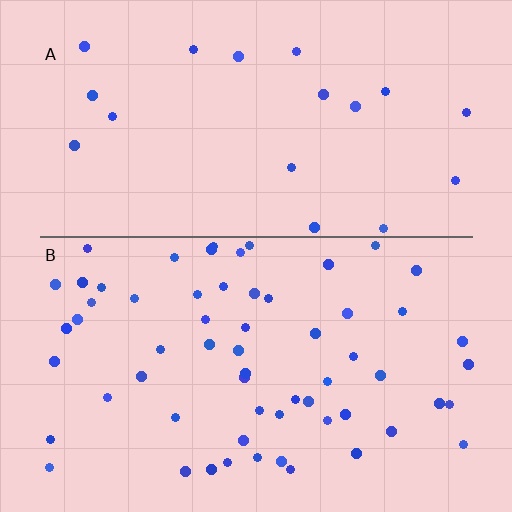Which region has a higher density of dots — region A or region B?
B (the bottom).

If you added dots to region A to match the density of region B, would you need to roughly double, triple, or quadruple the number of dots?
Approximately triple.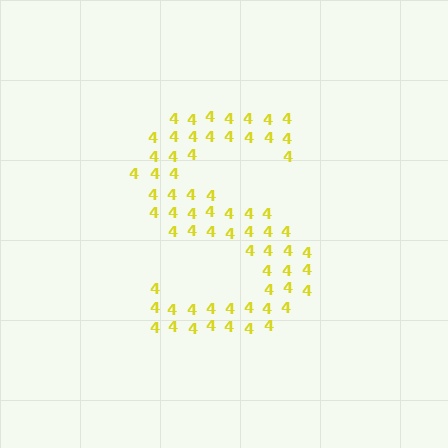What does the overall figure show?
The overall figure shows the letter S.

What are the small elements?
The small elements are digit 4's.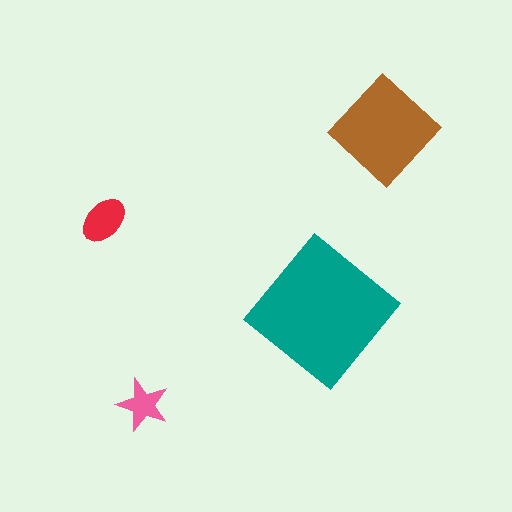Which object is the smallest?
The pink star.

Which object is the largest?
The teal diamond.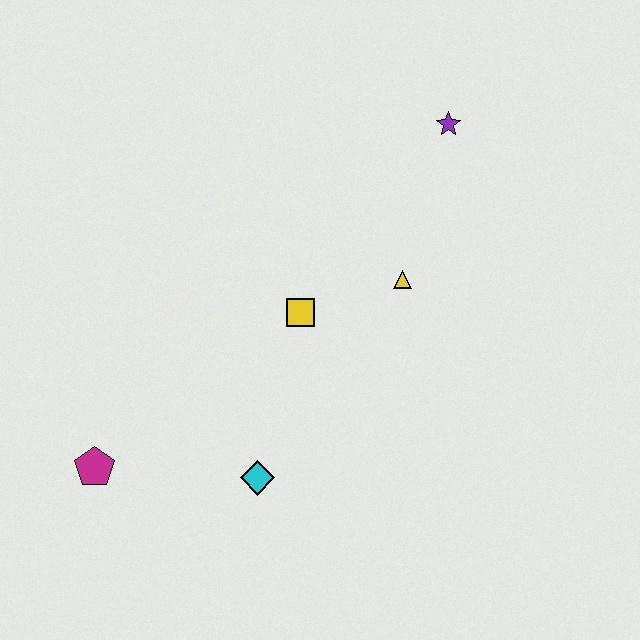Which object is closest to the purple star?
The yellow triangle is closest to the purple star.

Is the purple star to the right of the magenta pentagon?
Yes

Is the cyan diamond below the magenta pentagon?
Yes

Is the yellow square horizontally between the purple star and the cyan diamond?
Yes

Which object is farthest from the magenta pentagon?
The purple star is farthest from the magenta pentagon.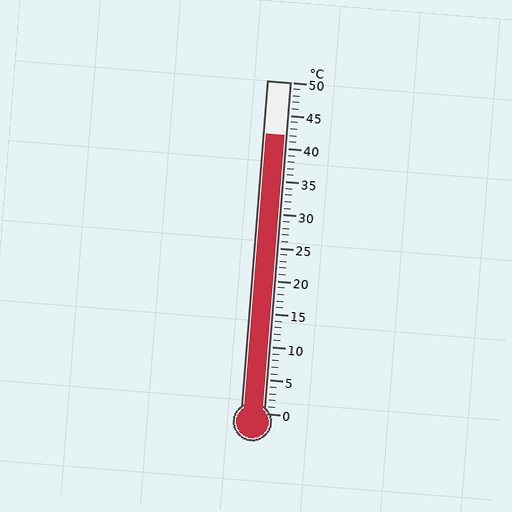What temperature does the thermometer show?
The thermometer shows approximately 42°C.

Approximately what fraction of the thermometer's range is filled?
The thermometer is filled to approximately 85% of its range.